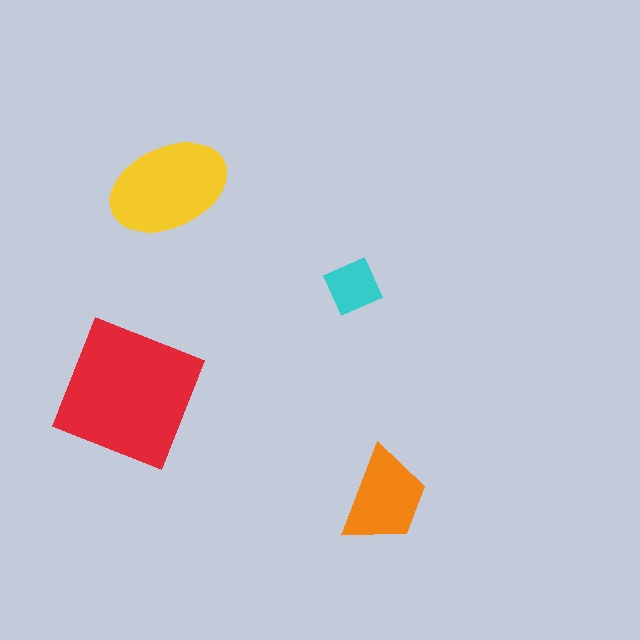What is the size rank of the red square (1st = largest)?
1st.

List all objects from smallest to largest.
The cyan diamond, the orange trapezoid, the yellow ellipse, the red square.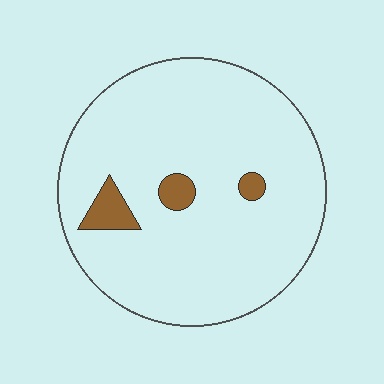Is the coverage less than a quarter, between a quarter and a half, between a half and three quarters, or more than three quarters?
Less than a quarter.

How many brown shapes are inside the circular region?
3.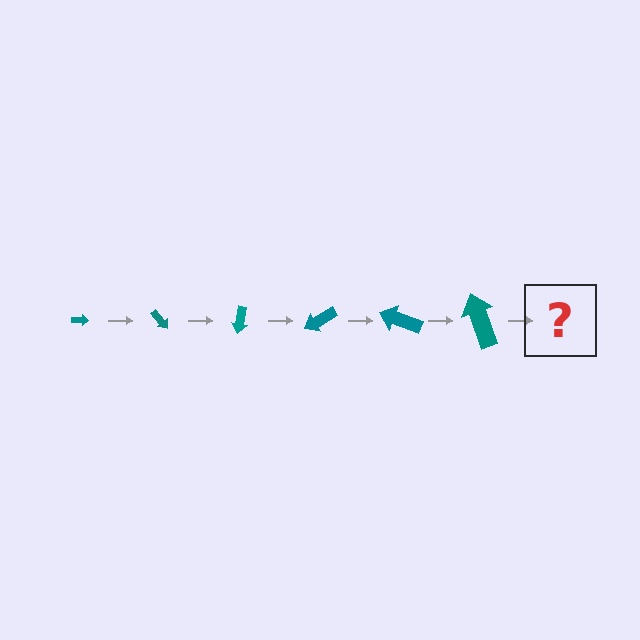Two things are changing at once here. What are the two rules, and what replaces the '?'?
The two rules are that the arrow grows larger each step and it rotates 50 degrees each step. The '?' should be an arrow, larger than the previous one and rotated 300 degrees from the start.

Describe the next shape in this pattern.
It should be an arrow, larger than the previous one and rotated 300 degrees from the start.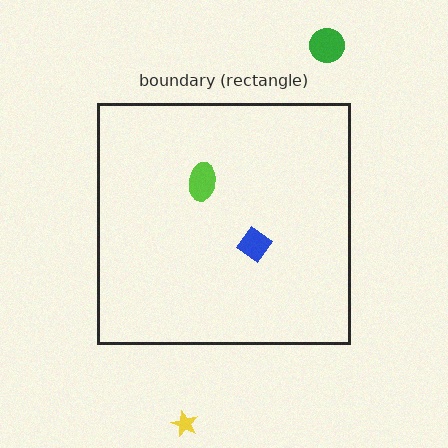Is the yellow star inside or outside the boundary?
Outside.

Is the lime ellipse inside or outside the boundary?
Inside.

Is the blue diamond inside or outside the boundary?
Inside.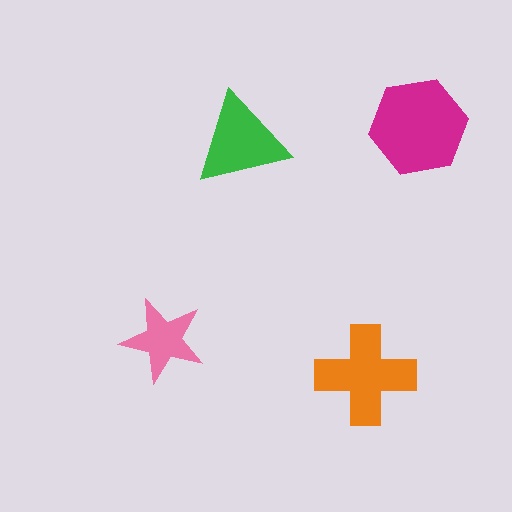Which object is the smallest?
The pink star.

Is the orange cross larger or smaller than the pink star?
Larger.